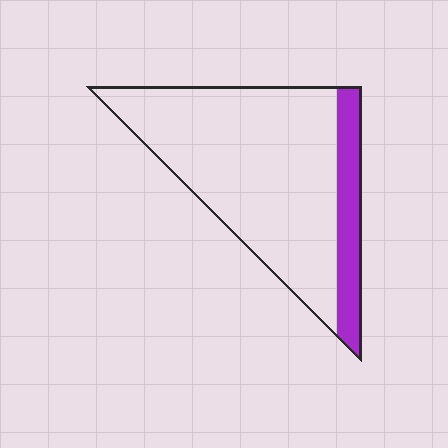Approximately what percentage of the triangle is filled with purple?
Approximately 15%.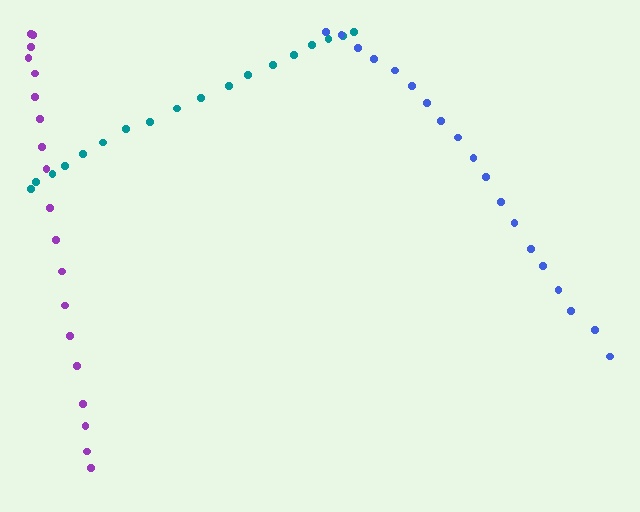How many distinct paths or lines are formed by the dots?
There are 3 distinct paths.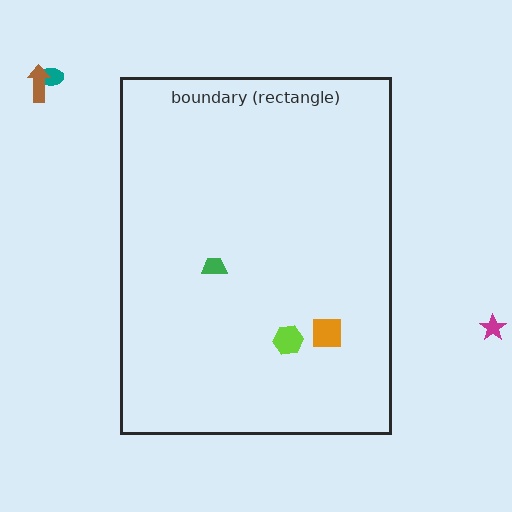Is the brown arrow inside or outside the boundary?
Outside.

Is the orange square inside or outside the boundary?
Inside.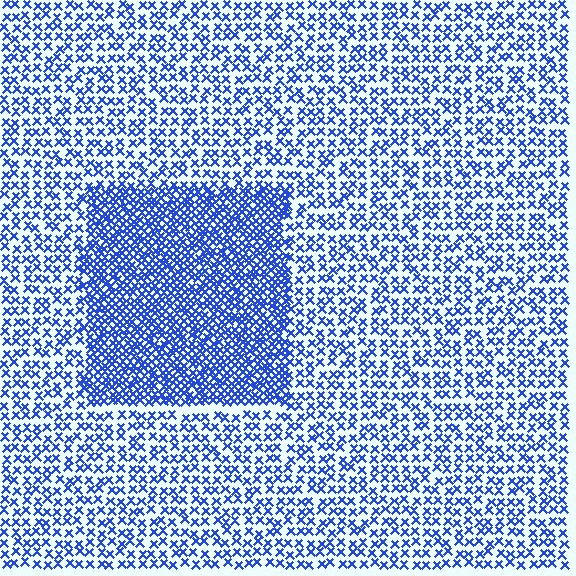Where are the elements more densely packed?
The elements are more densely packed inside the rectangle boundary.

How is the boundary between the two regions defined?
The boundary is defined by a change in element density (approximately 2.1x ratio). All elements are the same color, size, and shape.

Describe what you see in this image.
The image contains small blue elements arranged at two different densities. A rectangle-shaped region is visible where the elements are more densely packed than the surrounding area.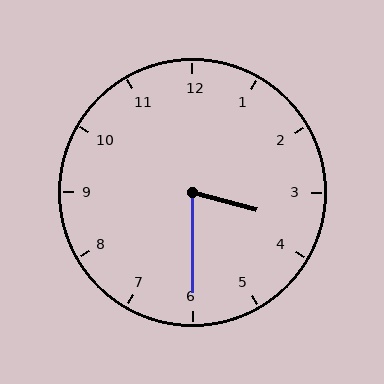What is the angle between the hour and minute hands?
Approximately 75 degrees.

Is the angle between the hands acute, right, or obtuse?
It is acute.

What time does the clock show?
3:30.